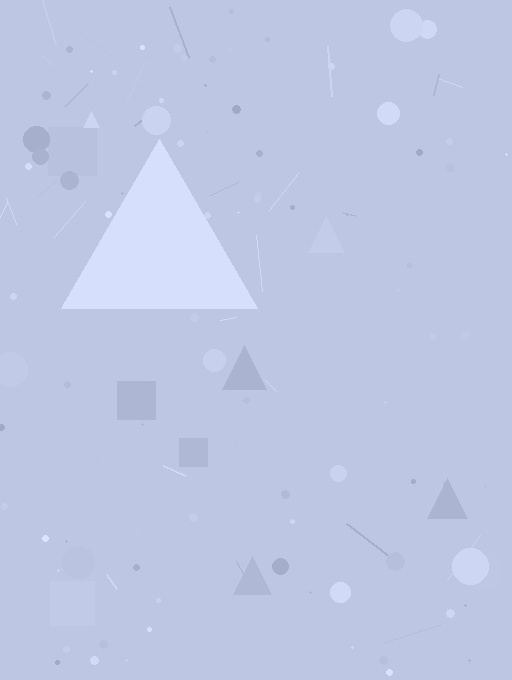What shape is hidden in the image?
A triangle is hidden in the image.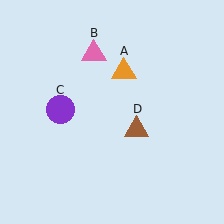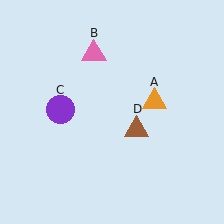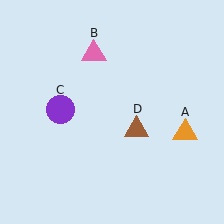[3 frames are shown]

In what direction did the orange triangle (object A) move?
The orange triangle (object A) moved down and to the right.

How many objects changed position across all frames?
1 object changed position: orange triangle (object A).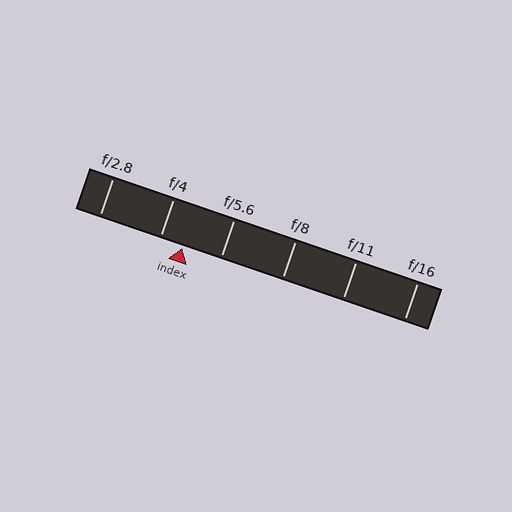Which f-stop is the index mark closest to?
The index mark is closest to f/4.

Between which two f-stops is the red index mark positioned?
The index mark is between f/4 and f/5.6.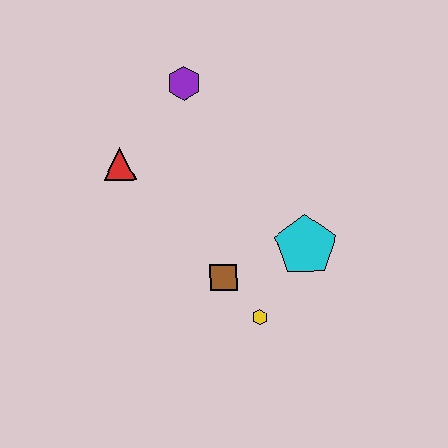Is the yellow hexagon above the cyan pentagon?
No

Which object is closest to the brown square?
The yellow hexagon is closest to the brown square.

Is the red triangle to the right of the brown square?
No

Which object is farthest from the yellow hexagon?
The purple hexagon is farthest from the yellow hexagon.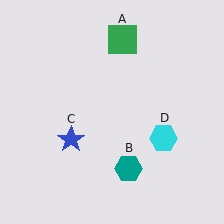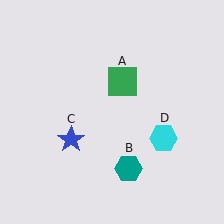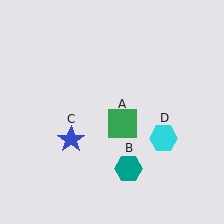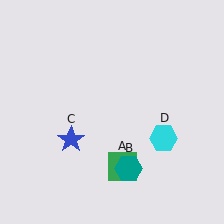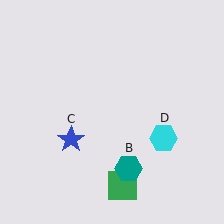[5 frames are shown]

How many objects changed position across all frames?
1 object changed position: green square (object A).